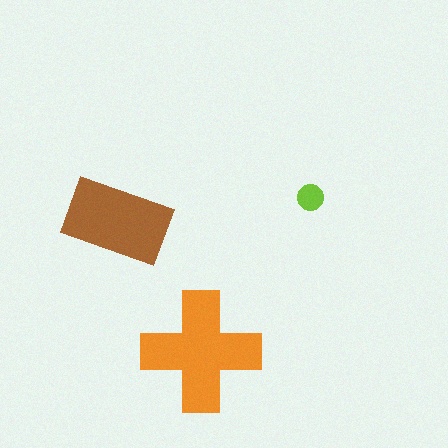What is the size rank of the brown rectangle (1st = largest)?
2nd.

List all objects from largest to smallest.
The orange cross, the brown rectangle, the lime circle.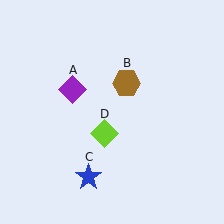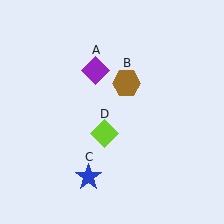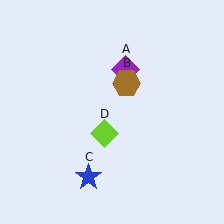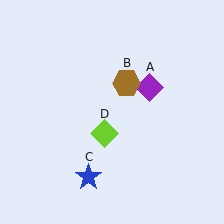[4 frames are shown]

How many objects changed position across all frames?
1 object changed position: purple diamond (object A).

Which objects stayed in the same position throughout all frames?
Brown hexagon (object B) and blue star (object C) and lime diamond (object D) remained stationary.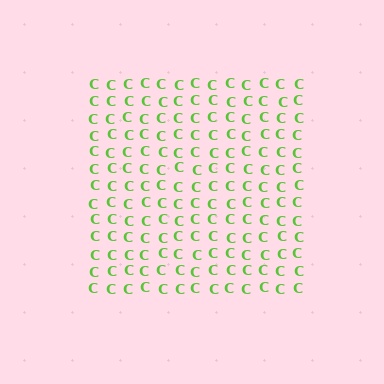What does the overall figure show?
The overall figure shows a square.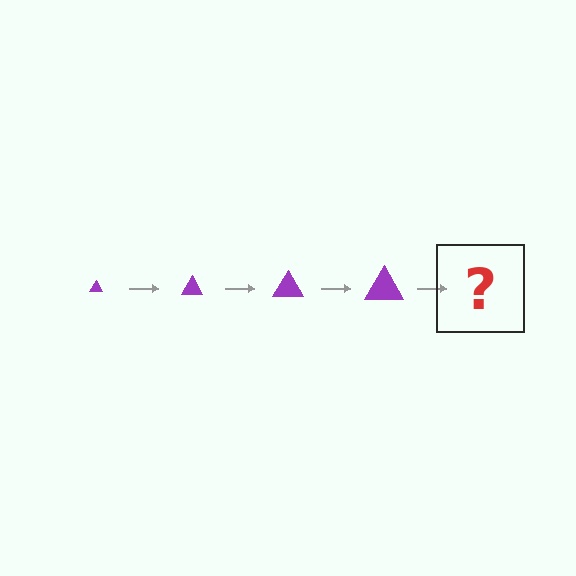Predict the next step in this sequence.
The next step is a purple triangle, larger than the previous one.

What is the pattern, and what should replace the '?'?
The pattern is that the triangle gets progressively larger each step. The '?' should be a purple triangle, larger than the previous one.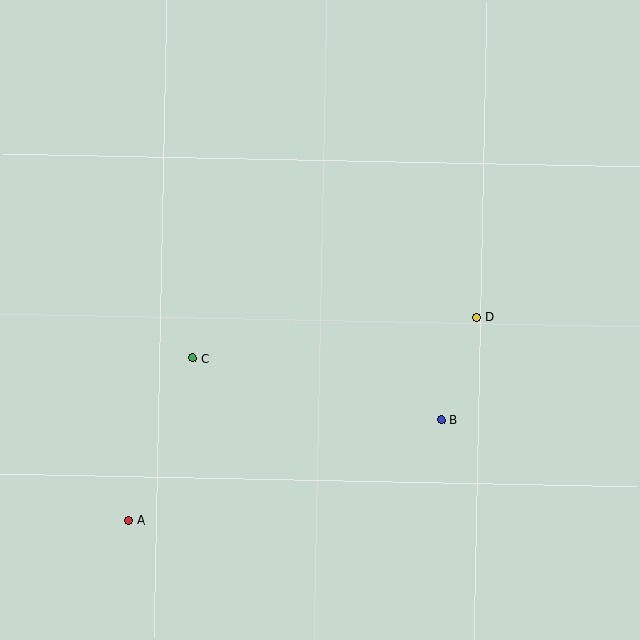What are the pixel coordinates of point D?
Point D is at (477, 318).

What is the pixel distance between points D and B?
The distance between D and B is 108 pixels.